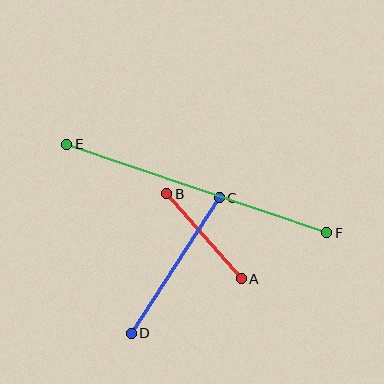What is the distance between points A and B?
The distance is approximately 113 pixels.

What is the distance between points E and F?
The distance is approximately 274 pixels.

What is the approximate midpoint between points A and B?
The midpoint is at approximately (204, 236) pixels.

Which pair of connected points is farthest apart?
Points E and F are farthest apart.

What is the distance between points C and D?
The distance is approximately 162 pixels.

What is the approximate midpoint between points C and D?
The midpoint is at approximately (175, 265) pixels.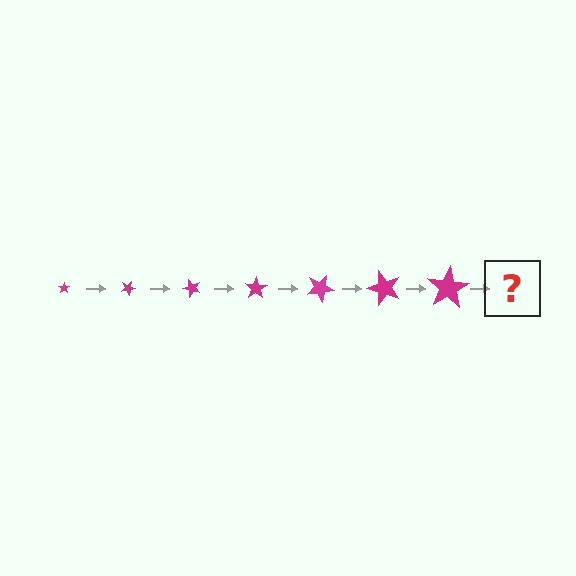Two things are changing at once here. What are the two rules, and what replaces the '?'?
The two rules are that the star grows larger each step and it rotates 25 degrees each step. The '?' should be a star, larger than the previous one and rotated 175 degrees from the start.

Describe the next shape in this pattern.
It should be a star, larger than the previous one and rotated 175 degrees from the start.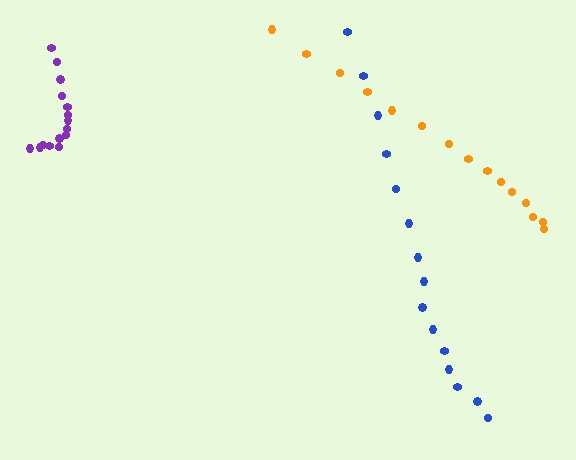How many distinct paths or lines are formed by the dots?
There are 3 distinct paths.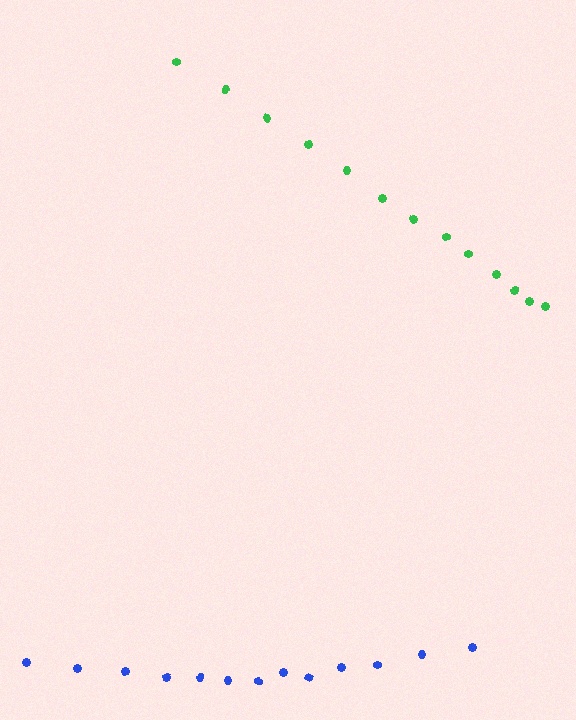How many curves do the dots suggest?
There are 2 distinct paths.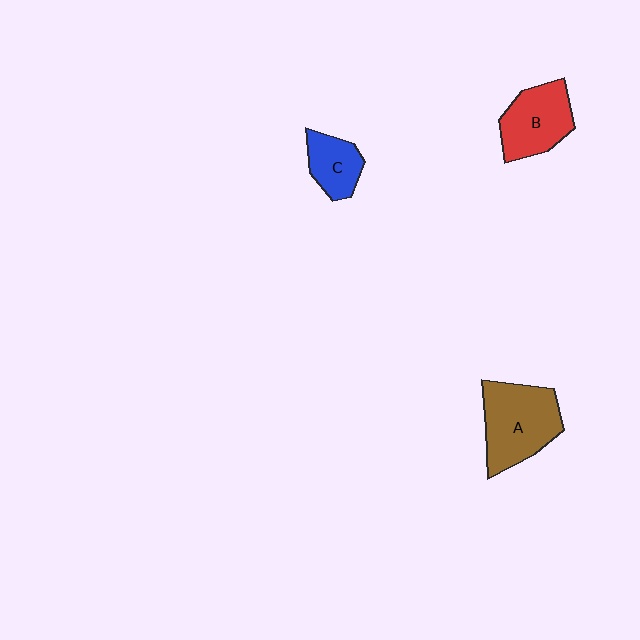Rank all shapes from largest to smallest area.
From largest to smallest: A (brown), B (red), C (blue).